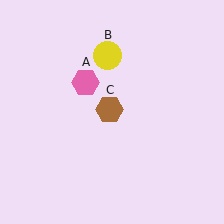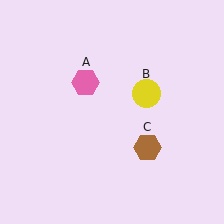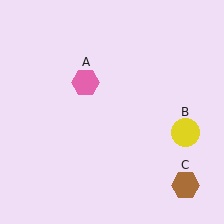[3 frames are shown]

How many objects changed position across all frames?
2 objects changed position: yellow circle (object B), brown hexagon (object C).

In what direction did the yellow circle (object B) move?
The yellow circle (object B) moved down and to the right.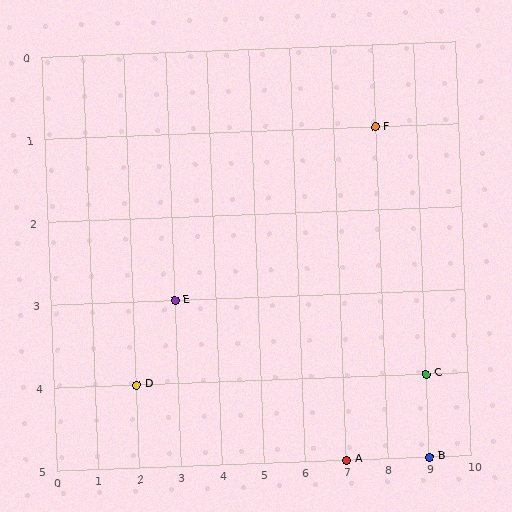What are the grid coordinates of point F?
Point F is at grid coordinates (8, 1).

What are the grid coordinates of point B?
Point B is at grid coordinates (9, 5).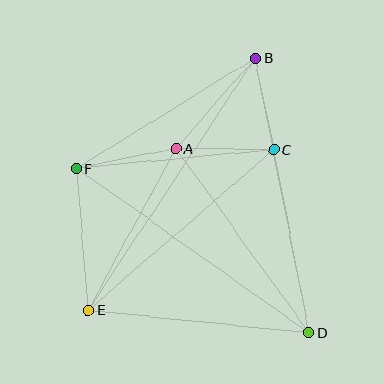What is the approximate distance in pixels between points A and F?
The distance between A and F is approximately 101 pixels.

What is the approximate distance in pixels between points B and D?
The distance between B and D is approximately 280 pixels.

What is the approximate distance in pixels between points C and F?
The distance between C and F is approximately 198 pixels.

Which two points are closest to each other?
Points B and C are closest to each other.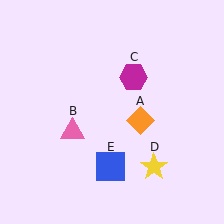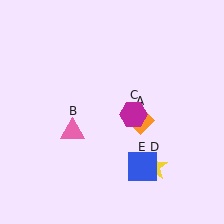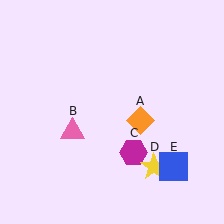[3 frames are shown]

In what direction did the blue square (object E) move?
The blue square (object E) moved right.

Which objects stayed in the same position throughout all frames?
Orange diamond (object A) and pink triangle (object B) and yellow star (object D) remained stationary.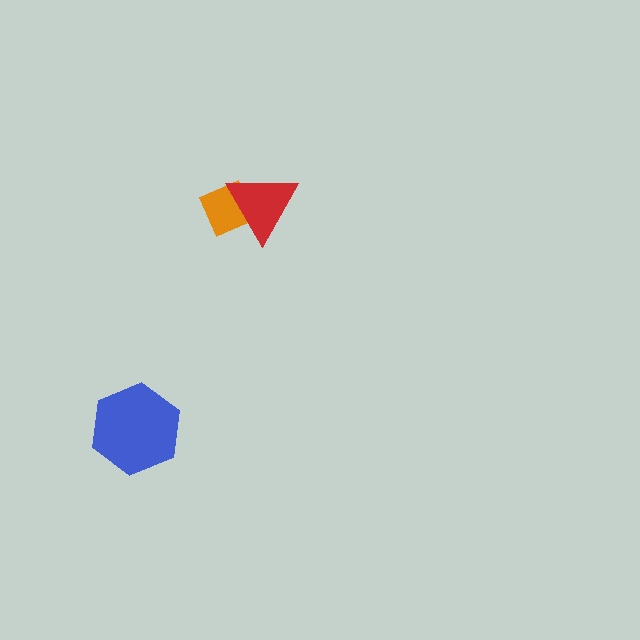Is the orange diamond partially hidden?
Yes, it is partially covered by another shape.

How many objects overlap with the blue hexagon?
0 objects overlap with the blue hexagon.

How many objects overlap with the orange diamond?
1 object overlaps with the orange diamond.